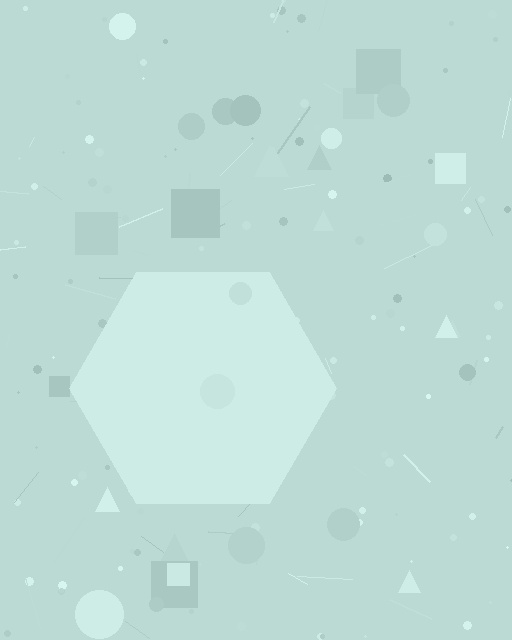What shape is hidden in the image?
A hexagon is hidden in the image.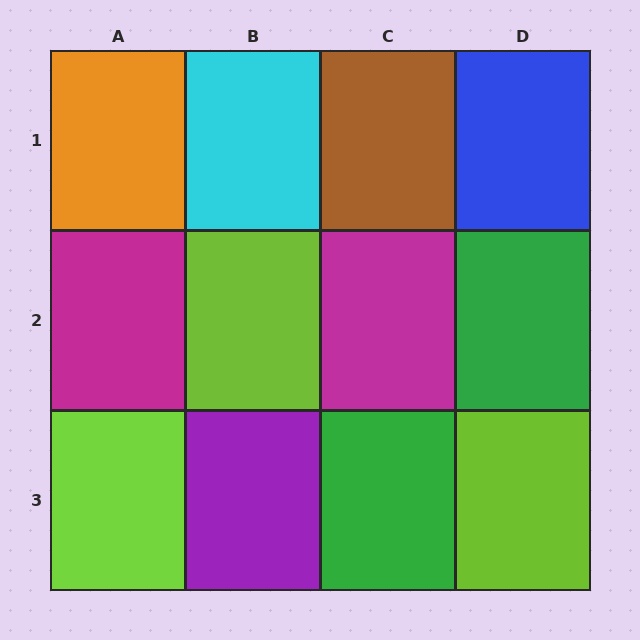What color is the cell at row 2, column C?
Magenta.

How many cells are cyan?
1 cell is cyan.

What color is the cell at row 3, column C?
Green.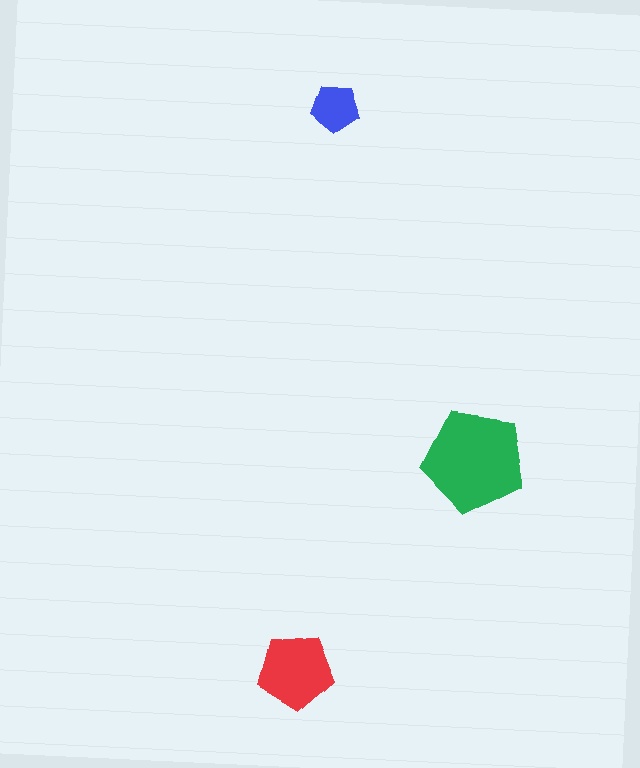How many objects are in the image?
There are 3 objects in the image.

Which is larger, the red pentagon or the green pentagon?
The green one.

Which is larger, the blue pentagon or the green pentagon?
The green one.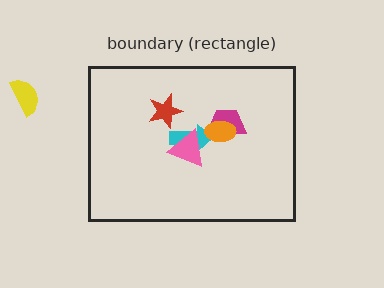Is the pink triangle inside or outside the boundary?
Inside.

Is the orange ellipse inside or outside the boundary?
Inside.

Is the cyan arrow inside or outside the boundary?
Inside.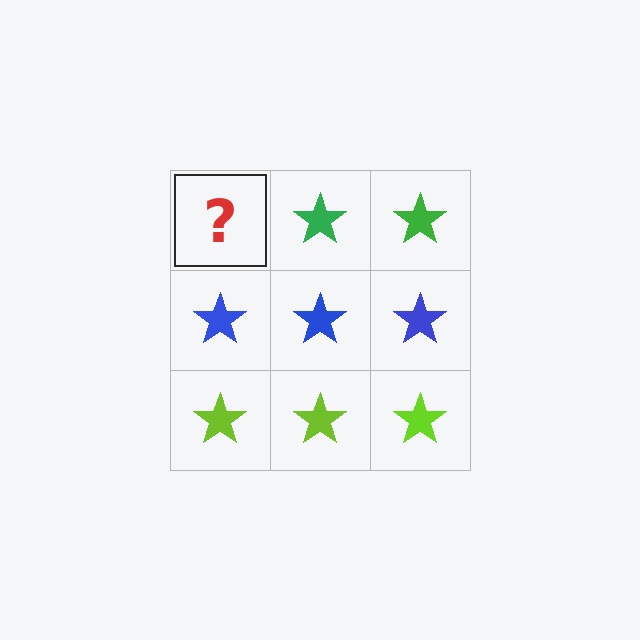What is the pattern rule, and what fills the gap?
The rule is that each row has a consistent color. The gap should be filled with a green star.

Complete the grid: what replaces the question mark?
The question mark should be replaced with a green star.